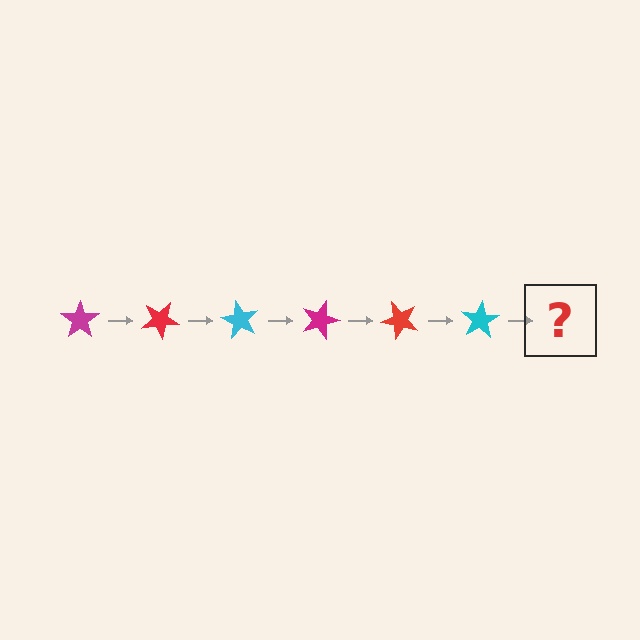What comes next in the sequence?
The next element should be a magenta star, rotated 180 degrees from the start.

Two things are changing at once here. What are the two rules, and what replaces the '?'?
The two rules are that it rotates 30 degrees each step and the color cycles through magenta, red, and cyan. The '?' should be a magenta star, rotated 180 degrees from the start.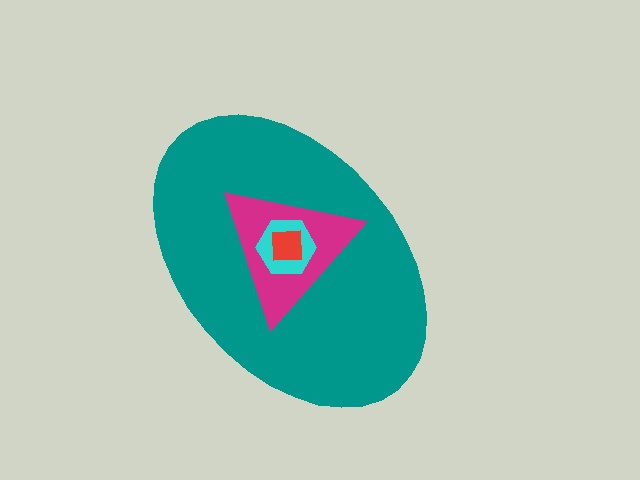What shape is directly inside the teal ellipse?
The magenta triangle.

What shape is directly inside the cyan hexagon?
The red square.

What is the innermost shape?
The red square.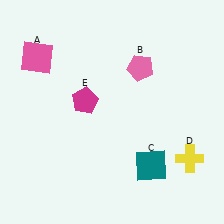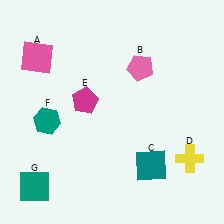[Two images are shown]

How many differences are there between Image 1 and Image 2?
There are 2 differences between the two images.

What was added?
A teal hexagon (F), a teal square (G) were added in Image 2.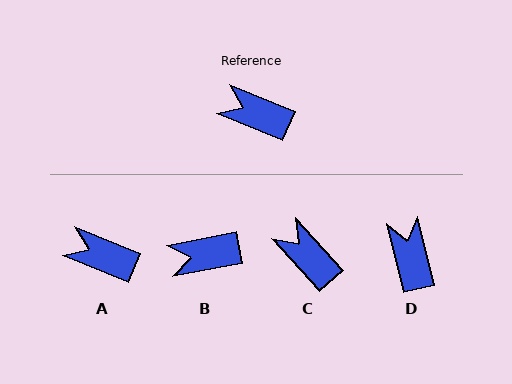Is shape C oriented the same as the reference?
No, it is off by about 27 degrees.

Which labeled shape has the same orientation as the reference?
A.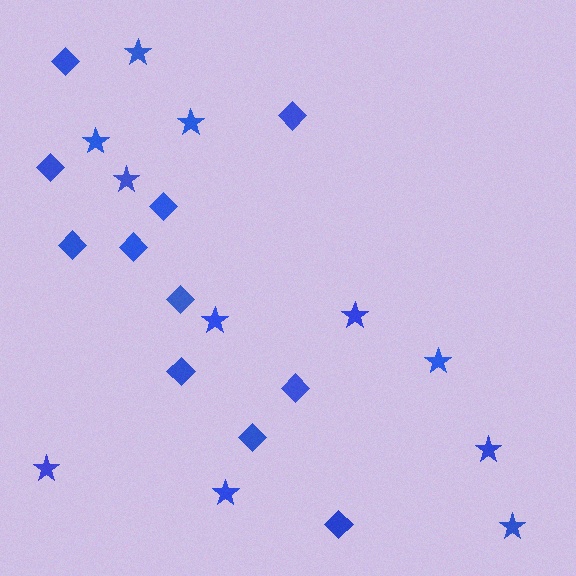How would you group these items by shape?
There are 2 groups: one group of diamonds (11) and one group of stars (11).